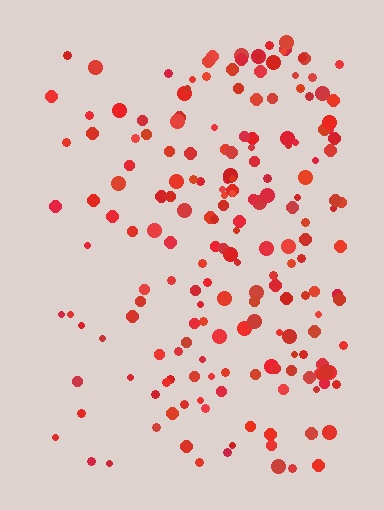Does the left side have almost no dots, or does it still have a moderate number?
Still a moderate number, just noticeably fewer than the right.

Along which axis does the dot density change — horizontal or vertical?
Horizontal.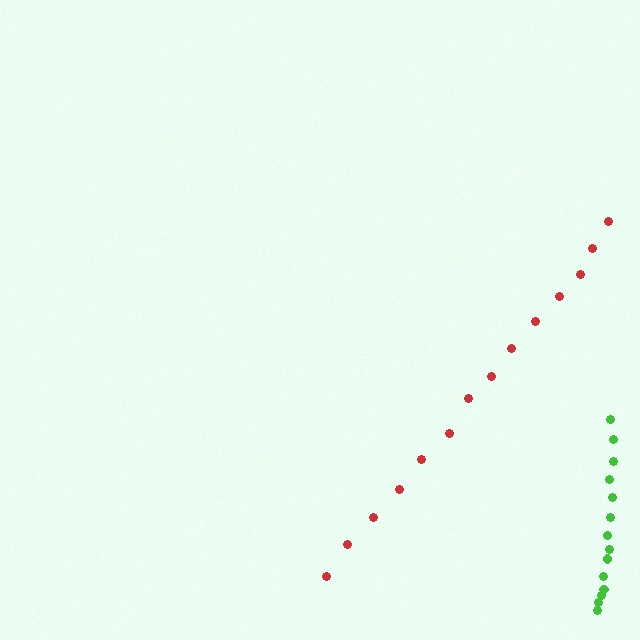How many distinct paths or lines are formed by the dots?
There are 2 distinct paths.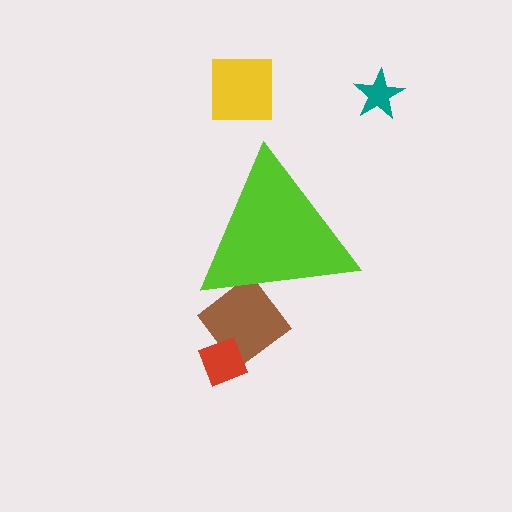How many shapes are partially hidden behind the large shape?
2 shapes are partially hidden.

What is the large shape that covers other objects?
A lime triangle.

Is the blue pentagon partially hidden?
Yes, the blue pentagon is partially hidden behind the lime triangle.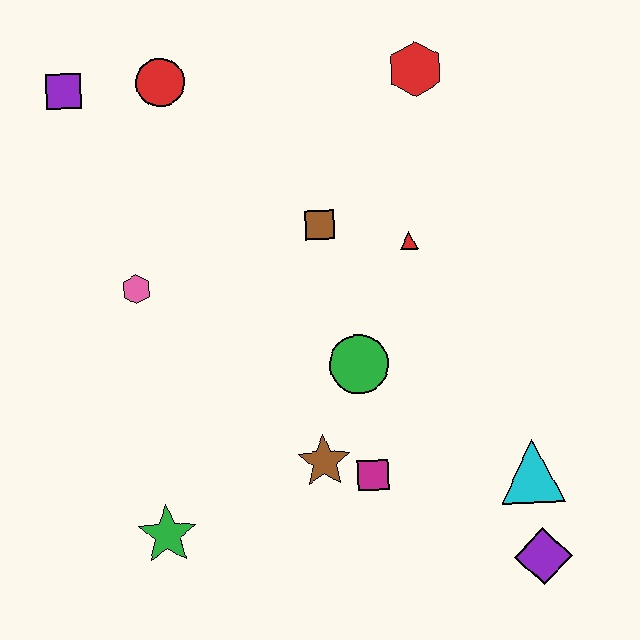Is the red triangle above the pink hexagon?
Yes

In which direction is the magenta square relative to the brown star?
The magenta square is to the right of the brown star.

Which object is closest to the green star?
The brown star is closest to the green star.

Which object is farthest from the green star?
The red hexagon is farthest from the green star.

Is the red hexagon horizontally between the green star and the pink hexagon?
No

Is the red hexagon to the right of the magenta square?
Yes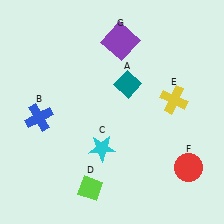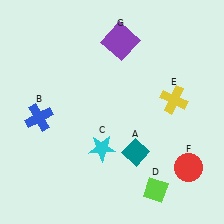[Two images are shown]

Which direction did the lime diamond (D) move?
The lime diamond (D) moved right.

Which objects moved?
The objects that moved are: the teal diamond (A), the lime diamond (D).